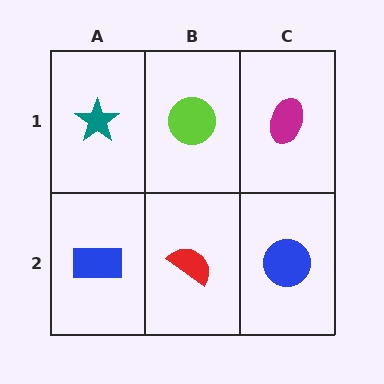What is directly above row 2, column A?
A teal star.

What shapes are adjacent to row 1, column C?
A blue circle (row 2, column C), a lime circle (row 1, column B).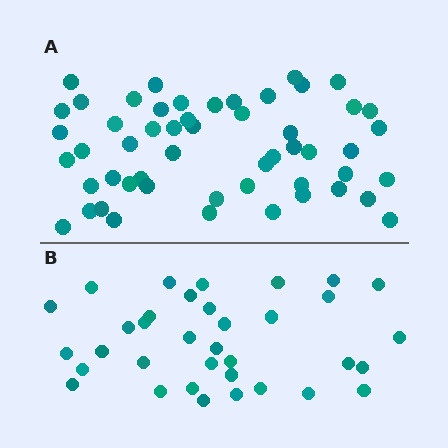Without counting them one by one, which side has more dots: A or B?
Region A (the top region) has more dots.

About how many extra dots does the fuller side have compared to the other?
Region A has approximately 20 more dots than region B.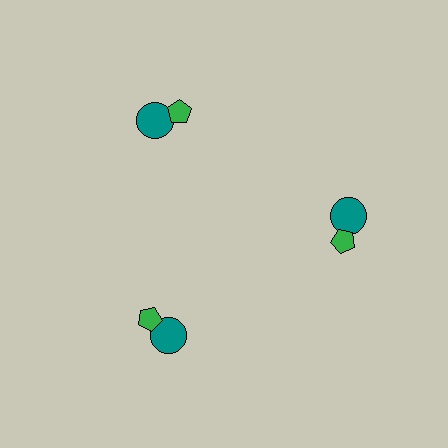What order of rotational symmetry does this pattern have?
This pattern has 3-fold rotational symmetry.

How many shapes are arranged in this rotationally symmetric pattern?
There are 6 shapes, arranged in 3 groups of 2.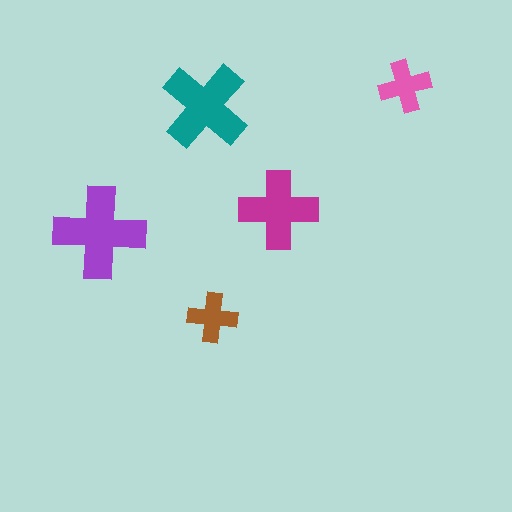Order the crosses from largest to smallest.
the purple one, the teal one, the magenta one, the pink one, the brown one.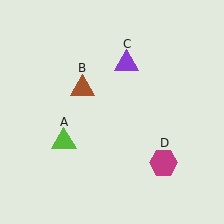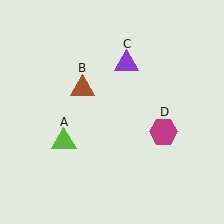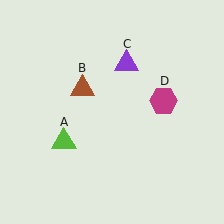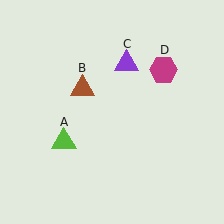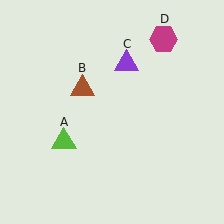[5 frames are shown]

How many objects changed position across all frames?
1 object changed position: magenta hexagon (object D).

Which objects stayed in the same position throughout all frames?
Lime triangle (object A) and brown triangle (object B) and purple triangle (object C) remained stationary.